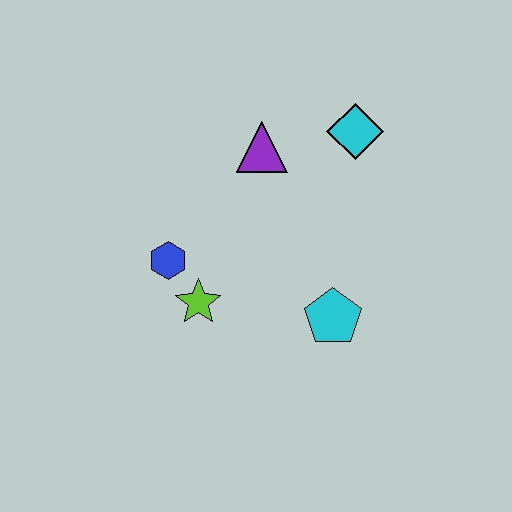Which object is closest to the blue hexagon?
The lime star is closest to the blue hexagon.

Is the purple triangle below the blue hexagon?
No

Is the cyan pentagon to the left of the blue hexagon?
No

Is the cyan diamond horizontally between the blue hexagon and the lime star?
No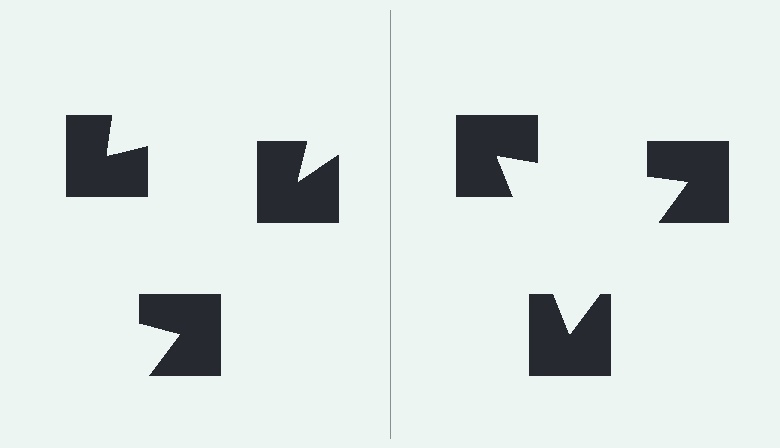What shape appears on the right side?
An illusory triangle.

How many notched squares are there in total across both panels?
6 — 3 on each side.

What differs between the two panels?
The notched squares are positioned identically on both sides; only the wedge orientations differ. On the right they align to a triangle; on the left they are misaligned.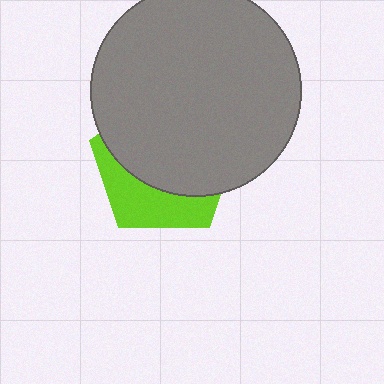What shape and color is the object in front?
The object in front is a gray circle.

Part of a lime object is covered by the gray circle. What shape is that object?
It is a pentagon.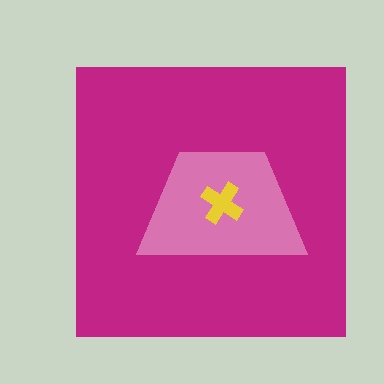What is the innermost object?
The yellow cross.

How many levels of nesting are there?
3.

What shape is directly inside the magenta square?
The pink trapezoid.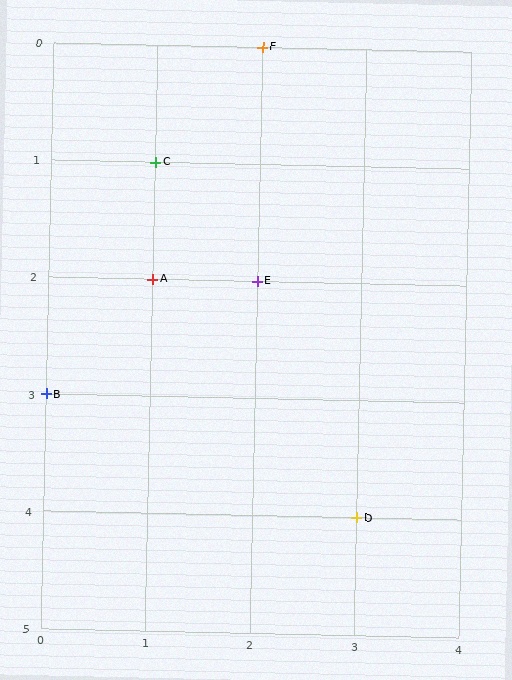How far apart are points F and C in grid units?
Points F and C are 1 column and 1 row apart (about 1.4 grid units diagonally).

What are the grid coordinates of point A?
Point A is at grid coordinates (1, 2).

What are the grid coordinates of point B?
Point B is at grid coordinates (0, 3).